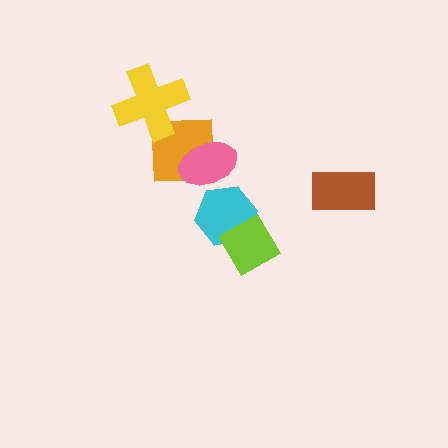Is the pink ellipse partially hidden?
No, no other shape covers it.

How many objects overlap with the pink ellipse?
2 objects overlap with the pink ellipse.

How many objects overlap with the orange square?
2 objects overlap with the orange square.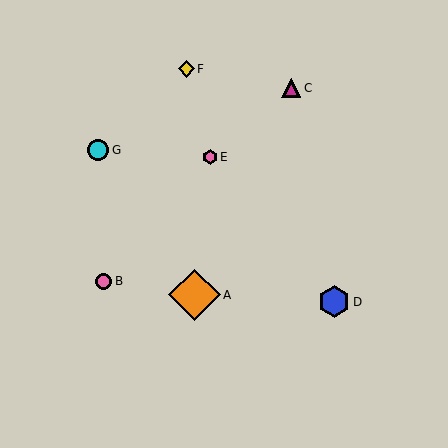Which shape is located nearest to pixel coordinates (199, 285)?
The orange diamond (labeled A) at (194, 295) is nearest to that location.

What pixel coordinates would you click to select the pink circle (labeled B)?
Click at (104, 281) to select the pink circle B.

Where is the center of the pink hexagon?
The center of the pink hexagon is at (210, 157).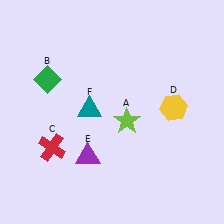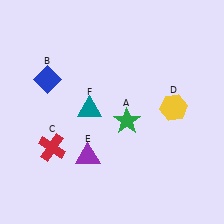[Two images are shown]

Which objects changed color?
A changed from lime to green. B changed from green to blue.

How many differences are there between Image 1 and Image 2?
There are 2 differences between the two images.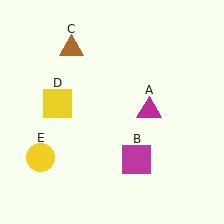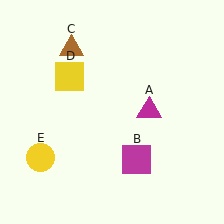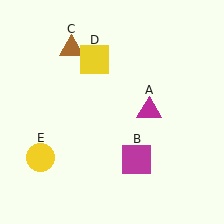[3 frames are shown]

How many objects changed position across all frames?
1 object changed position: yellow square (object D).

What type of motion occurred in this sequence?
The yellow square (object D) rotated clockwise around the center of the scene.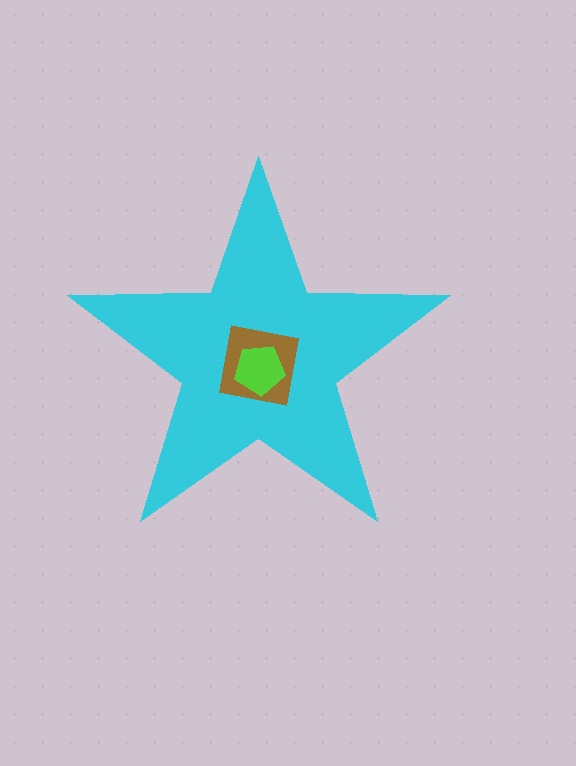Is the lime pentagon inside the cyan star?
Yes.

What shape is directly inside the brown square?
The lime pentagon.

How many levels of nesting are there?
3.